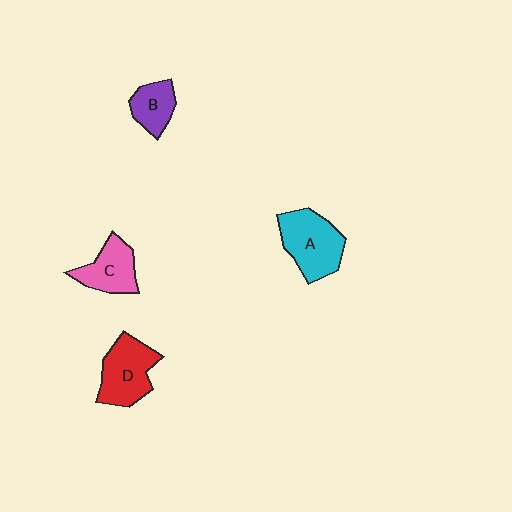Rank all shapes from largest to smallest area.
From largest to smallest: A (cyan), D (red), C (pink), B (purple).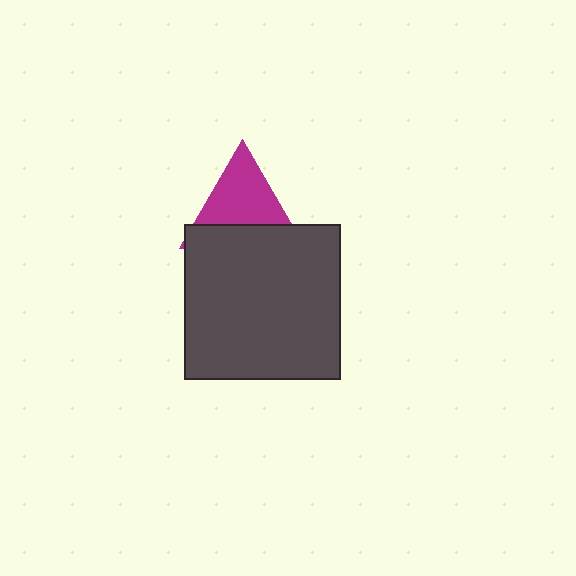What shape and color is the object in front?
The object in front is a dark gray rectangle.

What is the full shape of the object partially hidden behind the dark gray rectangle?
The partially hidden object is a magenta triangle.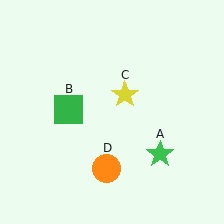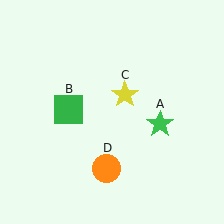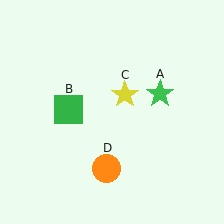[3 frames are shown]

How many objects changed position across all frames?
1 object changed position: green star (object A).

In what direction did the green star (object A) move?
The green star (object A) moved up.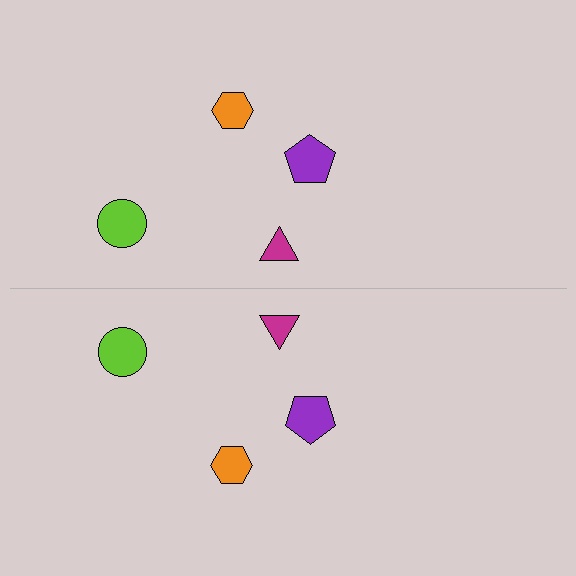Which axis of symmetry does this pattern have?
The pattern has a horizontal axis of symmetry running through the center of the image.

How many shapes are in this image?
There are 8 shapes in this image.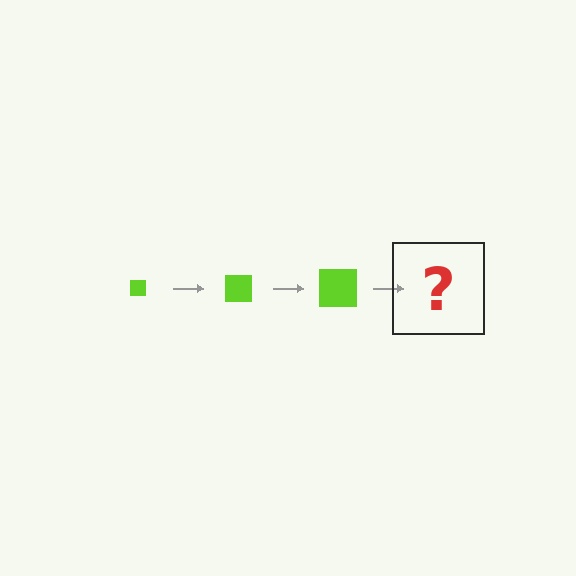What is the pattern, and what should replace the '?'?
The pattern is that the square gets progressively larger each step. The '?' should be a lime square, larger than the previous one.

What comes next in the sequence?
The next element should be a lime square, larger than the previous one.